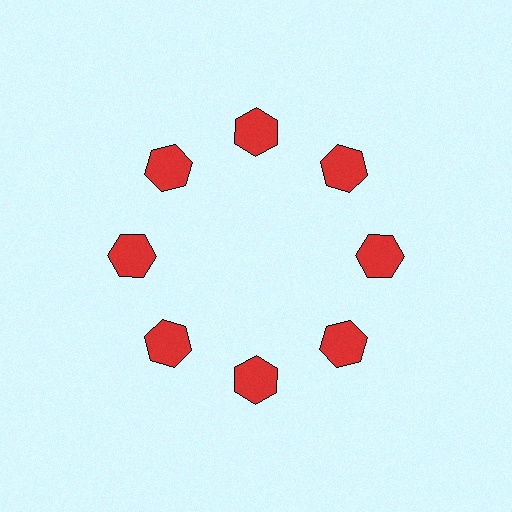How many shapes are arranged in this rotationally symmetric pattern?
There are 8 shapes, arranged in 8 groups of 1.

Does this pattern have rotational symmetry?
Yes, this pattern has 8-fold rotational symmetry. It looks the same after rotating 45 degrees around the center.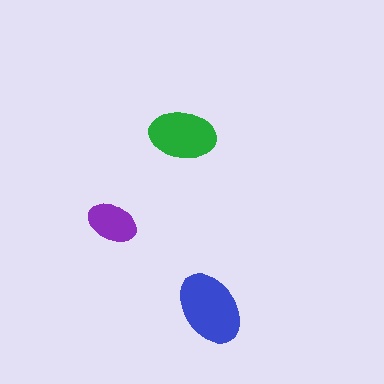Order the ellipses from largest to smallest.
the blue one, the green one, the purple one.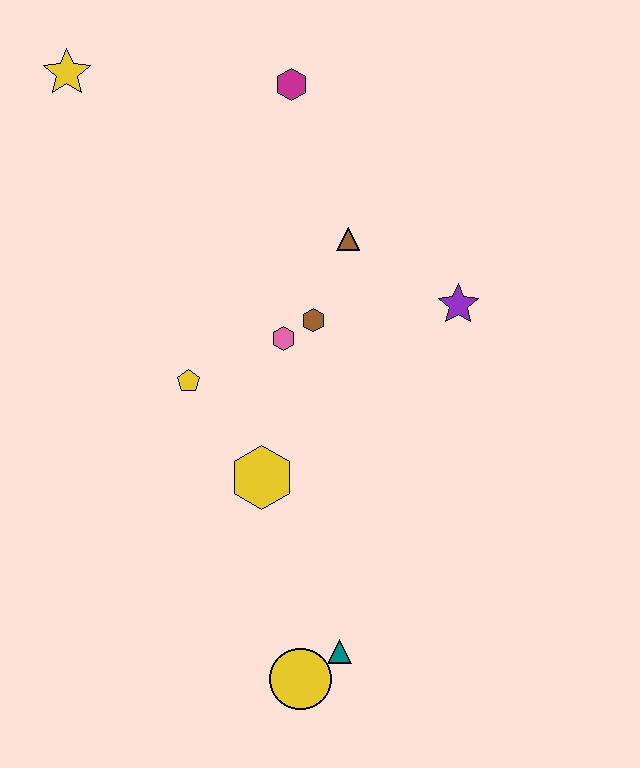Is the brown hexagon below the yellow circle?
No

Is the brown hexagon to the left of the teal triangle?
Yes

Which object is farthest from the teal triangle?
The yellow star is farthest from the teal triangle.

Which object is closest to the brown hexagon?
The pink hexagon is closest to the brown hexagon.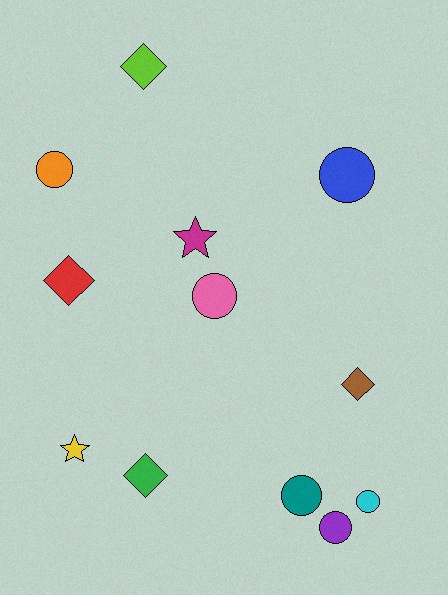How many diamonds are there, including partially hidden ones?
There are 4 diamonds.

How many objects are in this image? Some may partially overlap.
There are 12 objects.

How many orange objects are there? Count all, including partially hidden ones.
There is 1 orange object.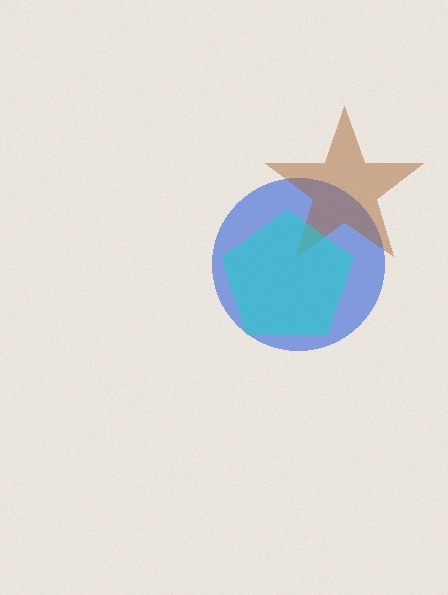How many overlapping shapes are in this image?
There are 3 overlapping shapes in the image.